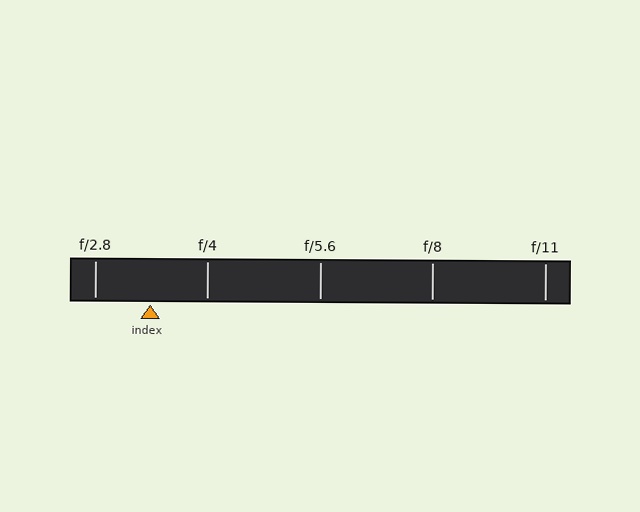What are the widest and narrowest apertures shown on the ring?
The widest aperture shown is f/2.8 and the narrowest is f/11.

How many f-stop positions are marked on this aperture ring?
There are 5 f-stop positions marked.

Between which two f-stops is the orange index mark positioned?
The index mark is between f/2.8 and f/4.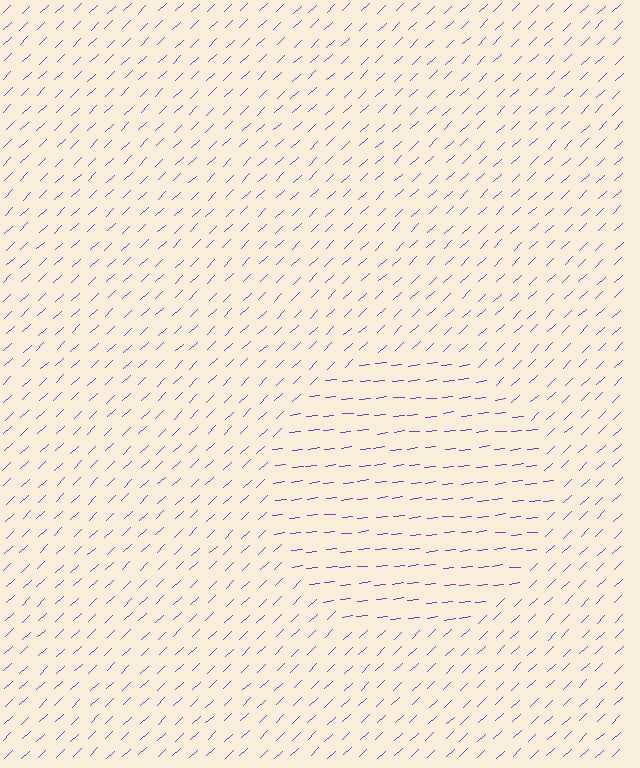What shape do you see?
I see a circle.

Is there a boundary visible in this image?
Yes, there is a texture boundary formed by a change in line orientation.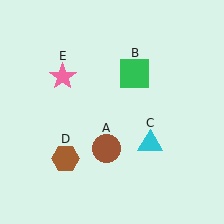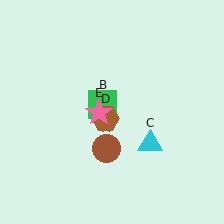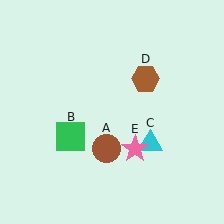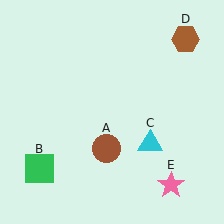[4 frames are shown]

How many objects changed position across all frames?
3 objects changed position: green square (object B), brown hexagon (object D), pink star (object E).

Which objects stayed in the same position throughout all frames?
Brown circle (object A) and cyan triangle (object C) remained stationary.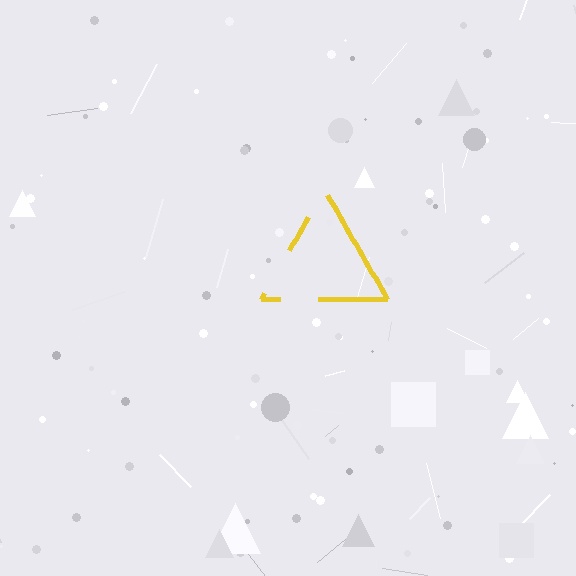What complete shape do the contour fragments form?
The contour fragments form a triangle.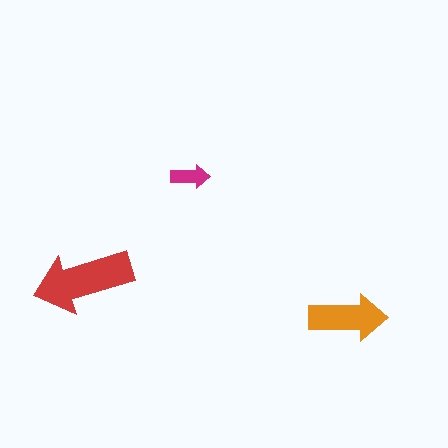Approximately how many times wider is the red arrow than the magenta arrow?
About 2.5 times wider.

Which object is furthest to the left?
The red arrow is leftmost.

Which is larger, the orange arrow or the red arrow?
The red one.